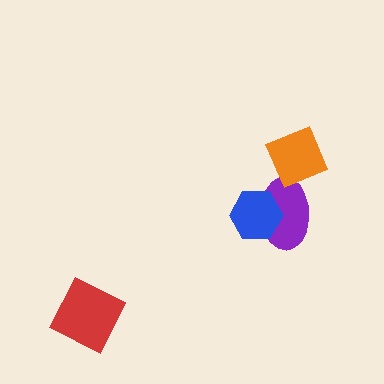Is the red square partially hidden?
No, no other shape covers it.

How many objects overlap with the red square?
0 objects overlap with the red square.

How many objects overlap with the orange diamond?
1 object overlaps with the orange diamond.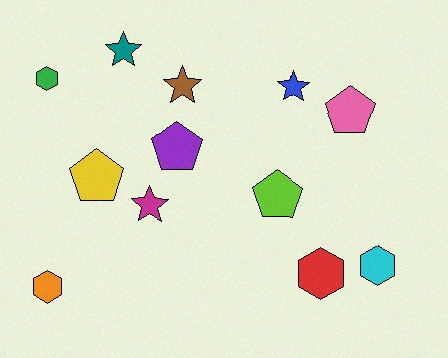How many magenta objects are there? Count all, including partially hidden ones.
There is 1 magenta object.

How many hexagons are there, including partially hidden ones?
There are 4 hexagons.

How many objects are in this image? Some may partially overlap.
There are 12 objects.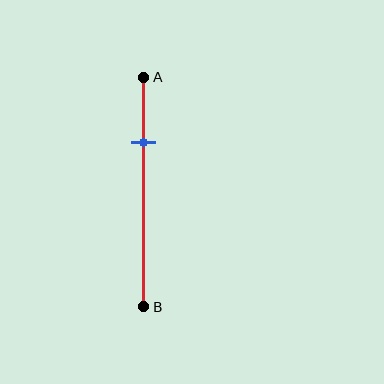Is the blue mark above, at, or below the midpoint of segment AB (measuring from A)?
The blue mark is above the midpoint of segment AB.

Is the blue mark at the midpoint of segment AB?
No, the mark is at about 30% from A, not at the 50% midpoint.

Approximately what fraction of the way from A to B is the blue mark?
The blue mark is approximately 30% of the way from A to B.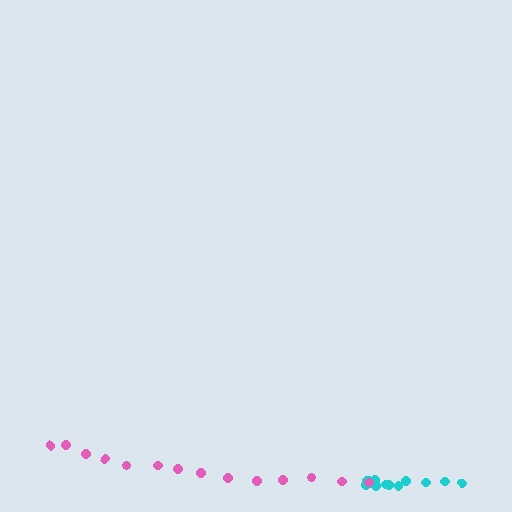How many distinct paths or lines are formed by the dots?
There are 2 distinct paths.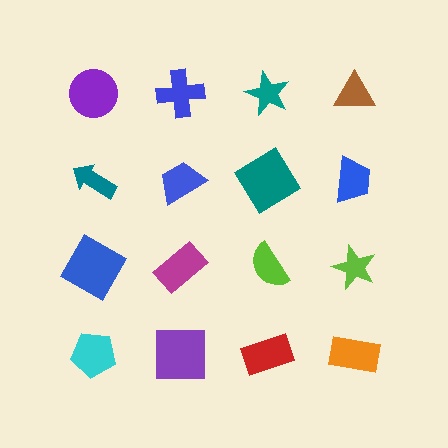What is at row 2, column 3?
A teal diamond.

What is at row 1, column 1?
A purple circle.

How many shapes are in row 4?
4 shapes.